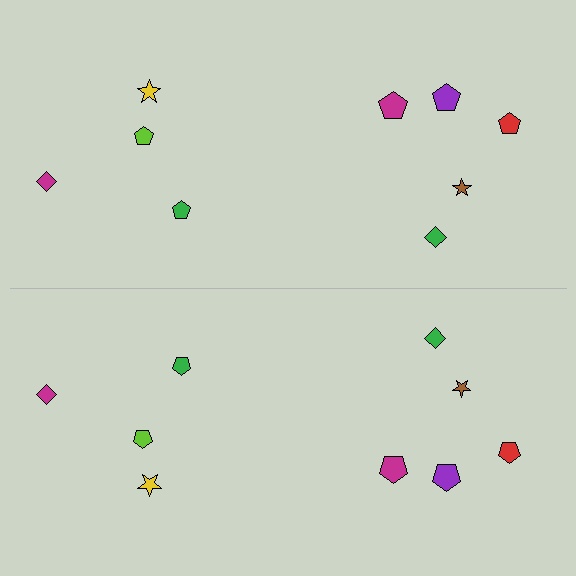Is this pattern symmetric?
Yes, this pattern has bilateral (reflection) symmetry.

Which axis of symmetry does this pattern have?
The pattern has a horizontal axis of symmetry running through the center of the image.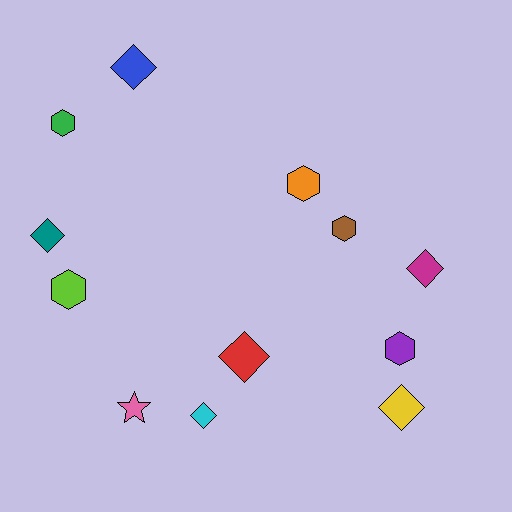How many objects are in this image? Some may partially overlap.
There are 12 objects.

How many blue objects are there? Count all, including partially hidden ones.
There is 1 blue object.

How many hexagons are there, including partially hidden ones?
There are 5 hexagons.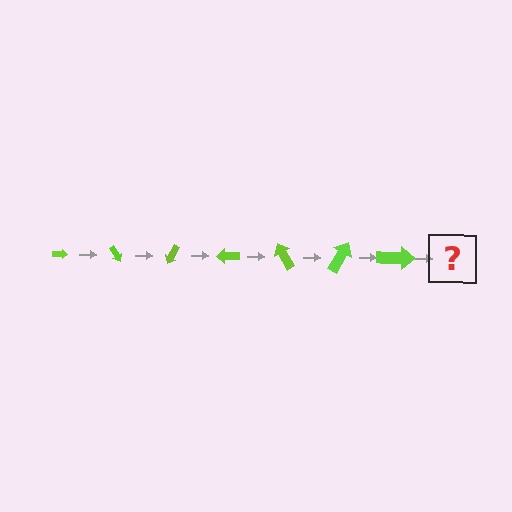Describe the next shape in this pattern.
It should be an arrow, larger than the previous one and rotated 420 degrees from the start.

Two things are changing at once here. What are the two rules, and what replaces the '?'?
The two rules are that the arrow grows larger each step and it rotates 60 degrees each step. The '?' should be an arrow, larger than the previous one and rotated 420 degrees from the start.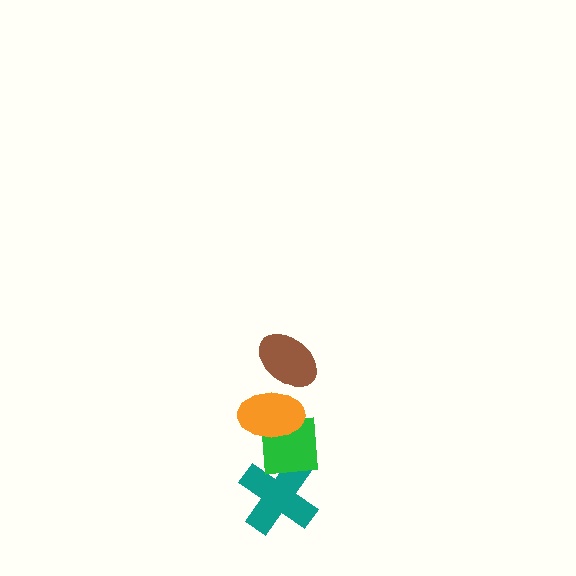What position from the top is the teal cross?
The teal cross is 4th from the top.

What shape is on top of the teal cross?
The green square is on top of the teal cross.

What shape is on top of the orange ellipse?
The brown ellipse is on top of the orange ellipse.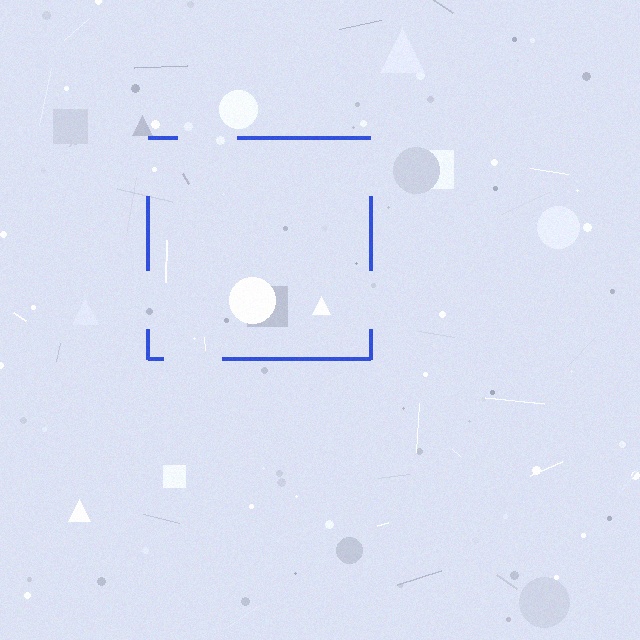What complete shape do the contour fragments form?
The contour fragments form a square.